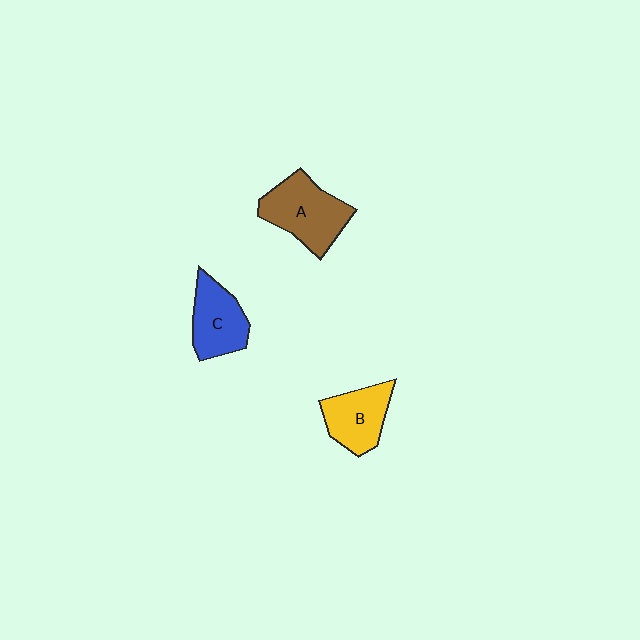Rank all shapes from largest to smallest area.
From largest to smallest: A (brown), C (blue), B (yellow).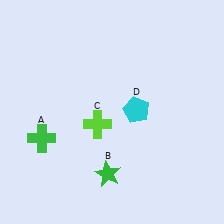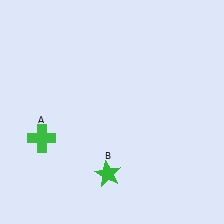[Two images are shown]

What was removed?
The cyan pentagon (D), the lime cross (C) were removed in Image 2.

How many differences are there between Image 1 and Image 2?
There are 2 differences between the two images.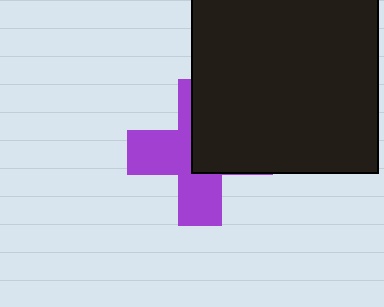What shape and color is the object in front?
The object in front is a black square.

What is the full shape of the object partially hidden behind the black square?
The partially hidden object is a purple cross.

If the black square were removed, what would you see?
You would see the complete purple cross.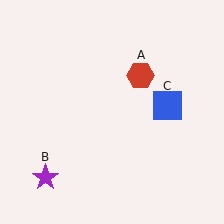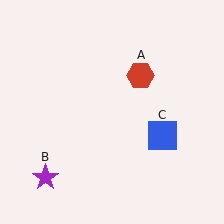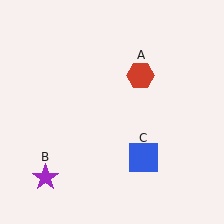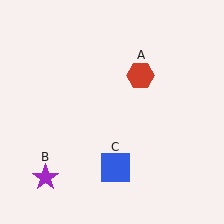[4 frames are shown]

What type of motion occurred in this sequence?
The blue square (object C) rotated clockwise around the center of the scene.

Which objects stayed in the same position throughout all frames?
Red hexagon (object A) and purple star (object B) remained stationary.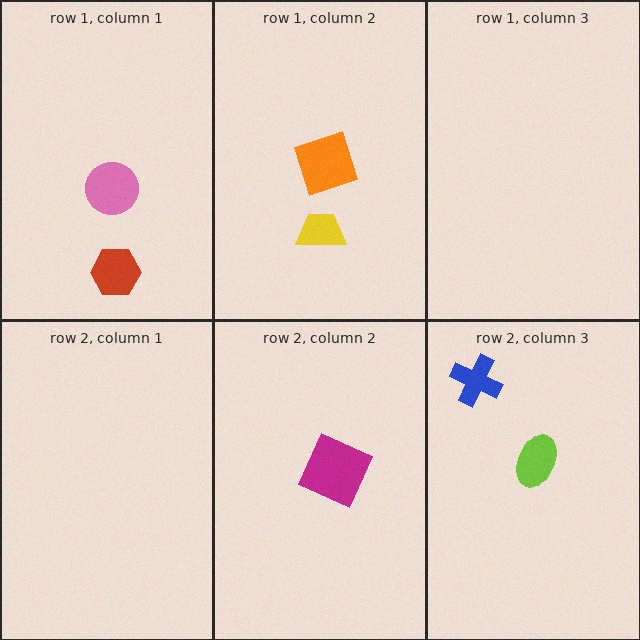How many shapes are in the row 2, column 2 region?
1.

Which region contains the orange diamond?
The row 1, column 2 region.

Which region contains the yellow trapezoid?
The row 1, column 2 region.